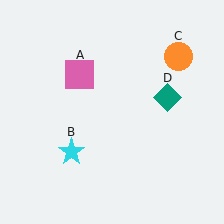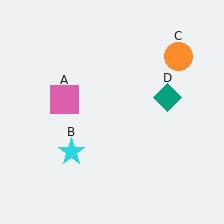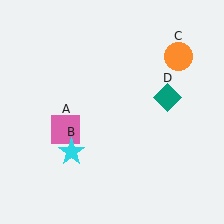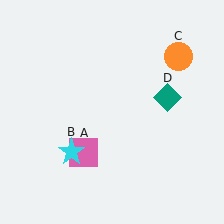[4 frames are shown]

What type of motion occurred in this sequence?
The pink square (object A) rotated counterclockwise around the center of the scene.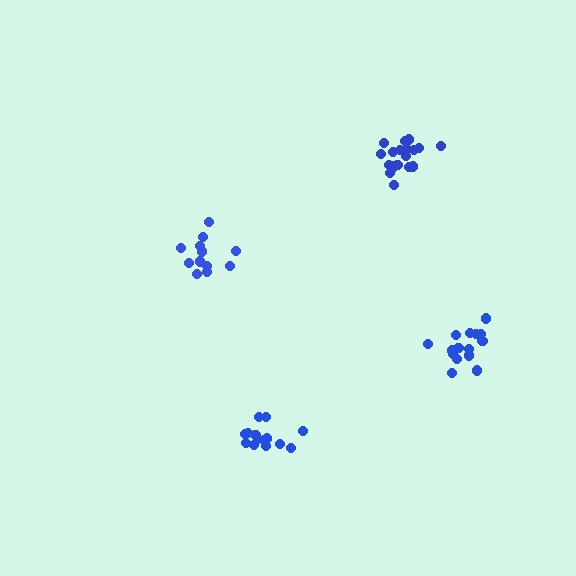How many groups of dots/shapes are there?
There are 4 groups.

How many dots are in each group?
Group 1: 18 dots, Group 2: 14 dots, Group 3: 15 dots, Group 4: 12 dots (59 total).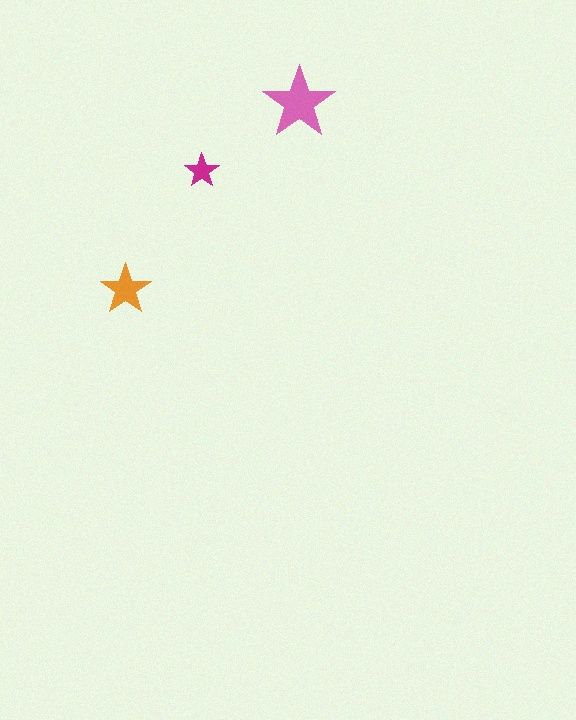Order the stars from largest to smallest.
the pink one, the orange one, the magenta one.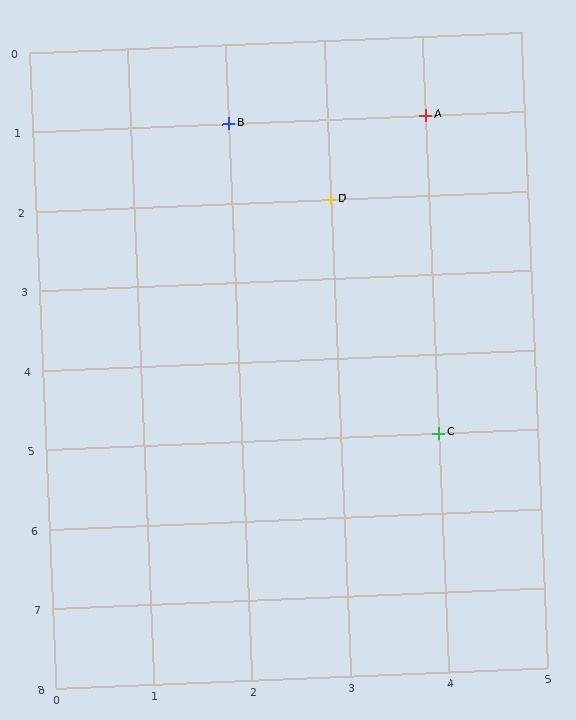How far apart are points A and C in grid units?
Points A and C are 4 rows apart.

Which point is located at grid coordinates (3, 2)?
Point D is at (3, 2).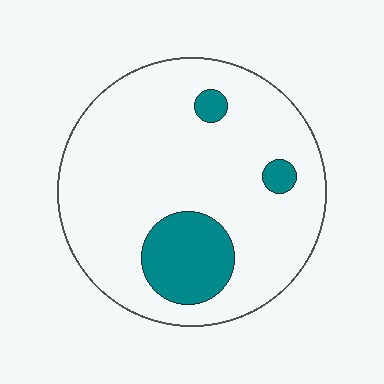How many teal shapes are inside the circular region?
3.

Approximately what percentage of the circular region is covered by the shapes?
Approximately 15%.